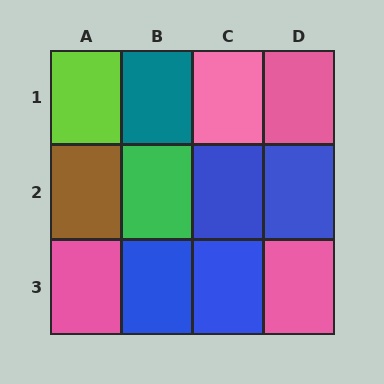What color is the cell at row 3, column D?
Pink.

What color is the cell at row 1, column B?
Teal.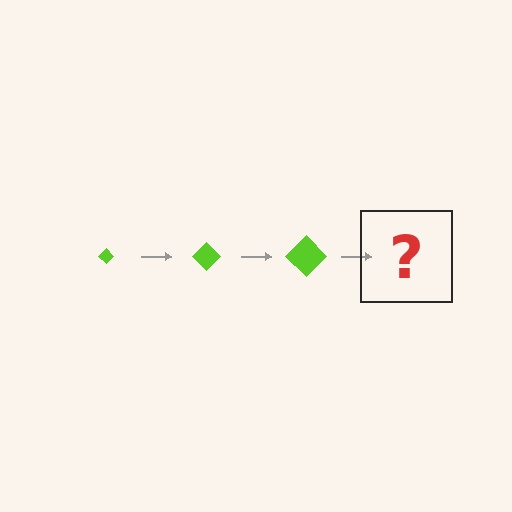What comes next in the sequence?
The next element should be a lime diamond, larger than the previous one.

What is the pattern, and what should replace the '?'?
The pattern is that the diamond gets progressively larger each step. The '?' should be a lime diamond, larger than the previous one.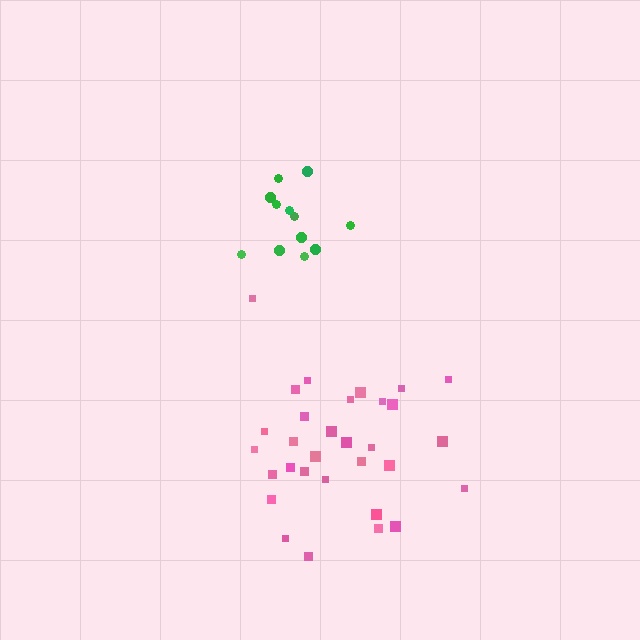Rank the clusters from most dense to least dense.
green, pink.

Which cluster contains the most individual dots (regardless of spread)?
Pink (31).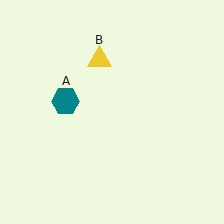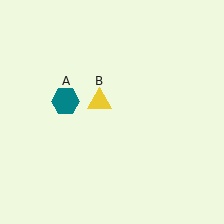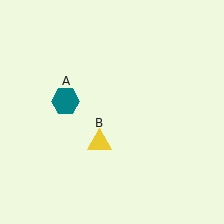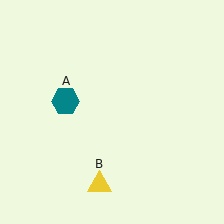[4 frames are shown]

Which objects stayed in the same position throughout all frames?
Teal hexagon (object A) remained stationary.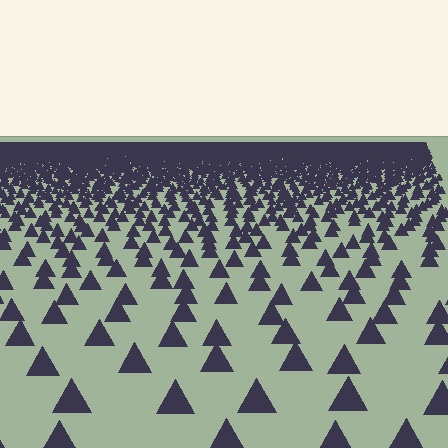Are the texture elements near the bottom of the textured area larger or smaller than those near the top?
Larger. Near the bottom, elements are closer to the viewer and appear at a bigger on-screen size.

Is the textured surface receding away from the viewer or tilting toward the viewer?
The surface is receding away from the viewer. Texture elements get smaller and denser toward the top.